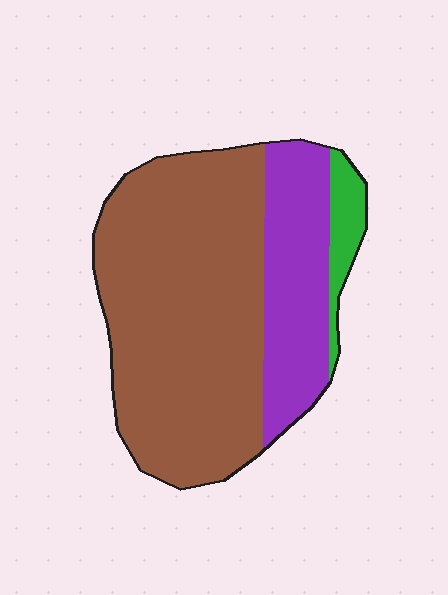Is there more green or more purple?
Purple.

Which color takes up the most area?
Brown, at roughly 70%.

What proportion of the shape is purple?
Purple takes up about one quarter (1/4) of the shape.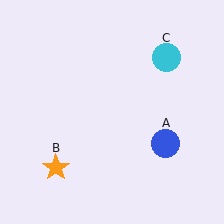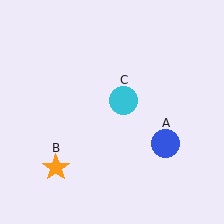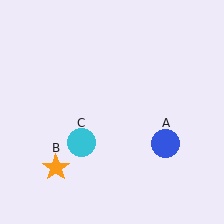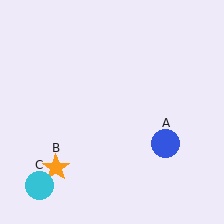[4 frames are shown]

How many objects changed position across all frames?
1 object changed position: cyan circle (object C).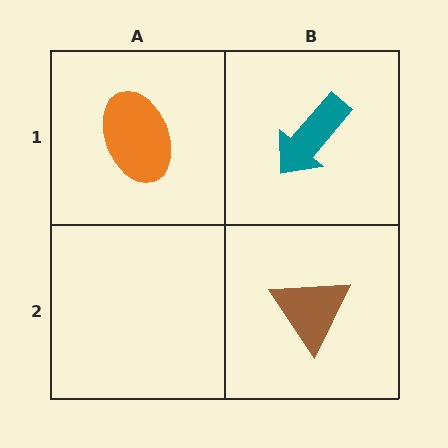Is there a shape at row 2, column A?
No, that cell is empty.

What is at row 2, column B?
A brown triangle.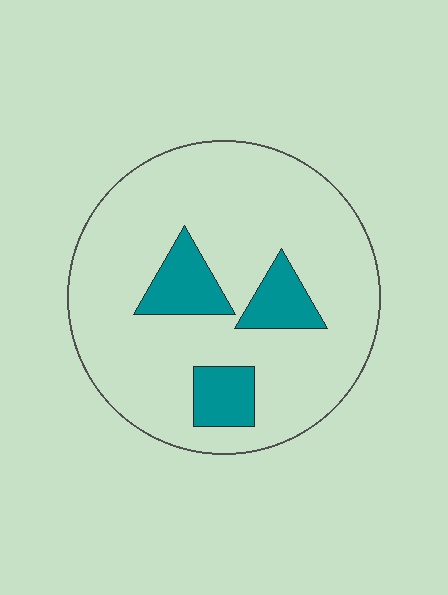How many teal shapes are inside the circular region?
3.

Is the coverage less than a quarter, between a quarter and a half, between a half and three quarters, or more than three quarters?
Less than a quarter.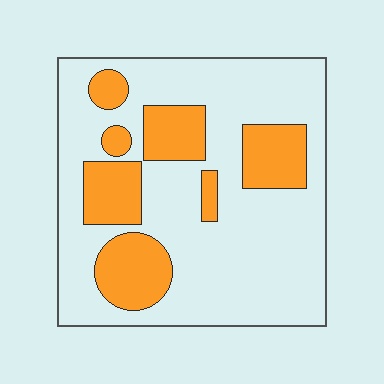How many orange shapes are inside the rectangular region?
7.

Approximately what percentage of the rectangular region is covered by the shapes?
Approximately 25%.